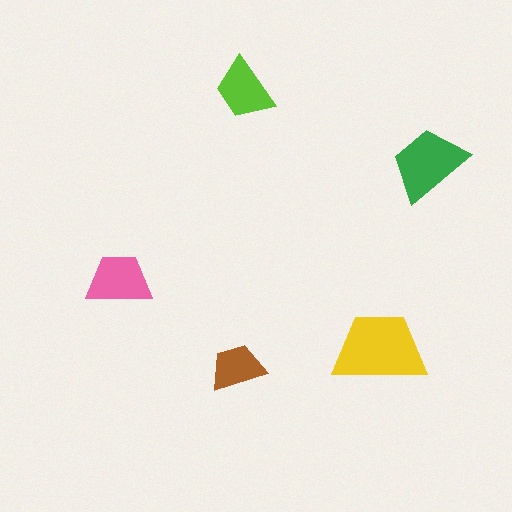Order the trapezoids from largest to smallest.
the yellow one, the green one, the pink one, the lime one, the brown one.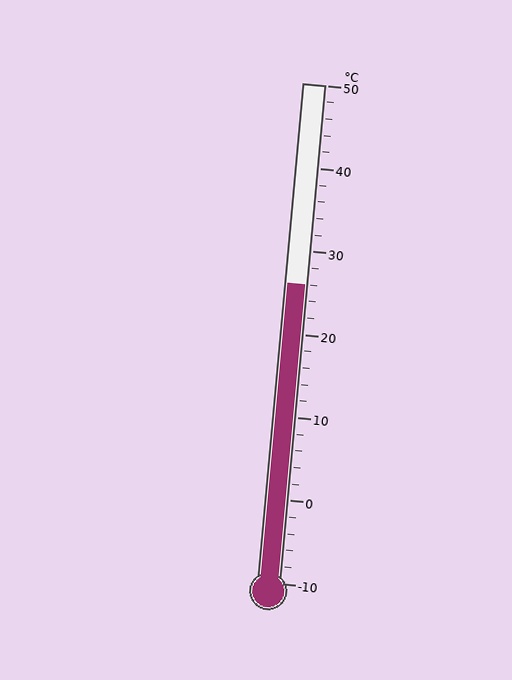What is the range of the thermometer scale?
The thermometer scale ranges from -10°C to 50°C.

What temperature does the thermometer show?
The thermometer shows approximately 26°C.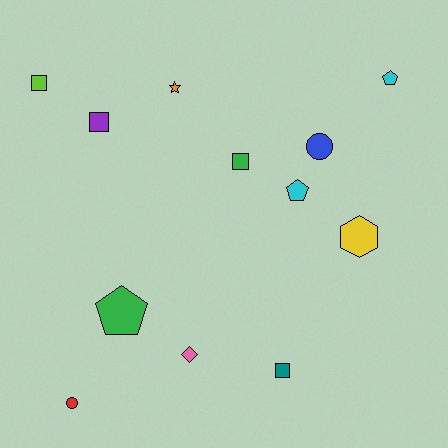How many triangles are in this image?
There are no triangles.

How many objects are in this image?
There are 12 objects.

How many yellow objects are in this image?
There is 1 yellow object.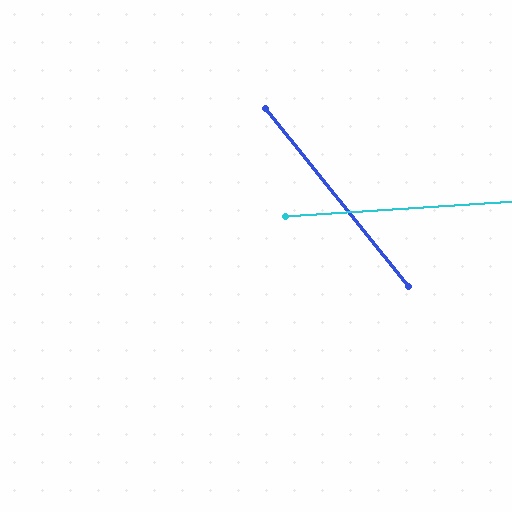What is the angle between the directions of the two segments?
Approximately 55 degrees.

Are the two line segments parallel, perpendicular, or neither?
Neither parallel nor perpendicular — they differ by about 55°.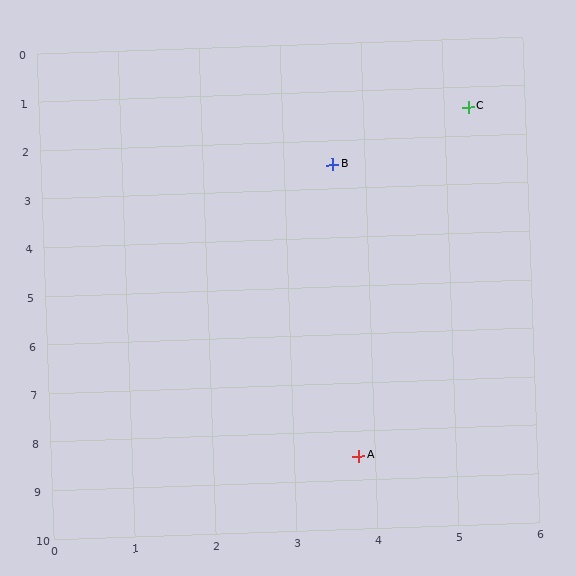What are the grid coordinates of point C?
Point C is at approximately (5.3, 1.4).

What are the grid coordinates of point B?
Point B is at approximately (3.6, 2.5).